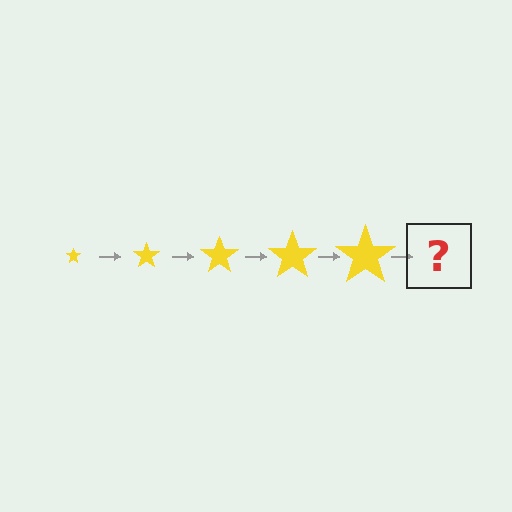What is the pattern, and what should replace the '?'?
The pattern is that the star gets progressively larger each step. The '?' should be a yellow star, larger than the previous one.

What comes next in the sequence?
The next element should be a yellow star, larger than the previous one.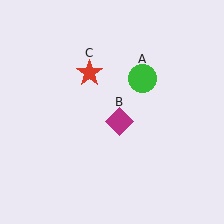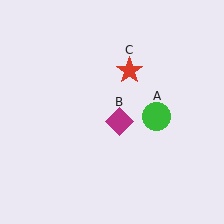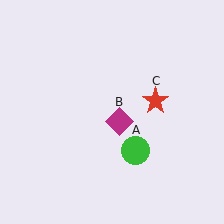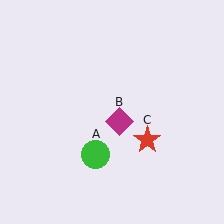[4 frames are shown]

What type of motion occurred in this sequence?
The green circle (object A), red star (object C) rotated clockwise around the center of the scene.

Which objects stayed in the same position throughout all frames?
Magenta diamond (object B) remained stationary.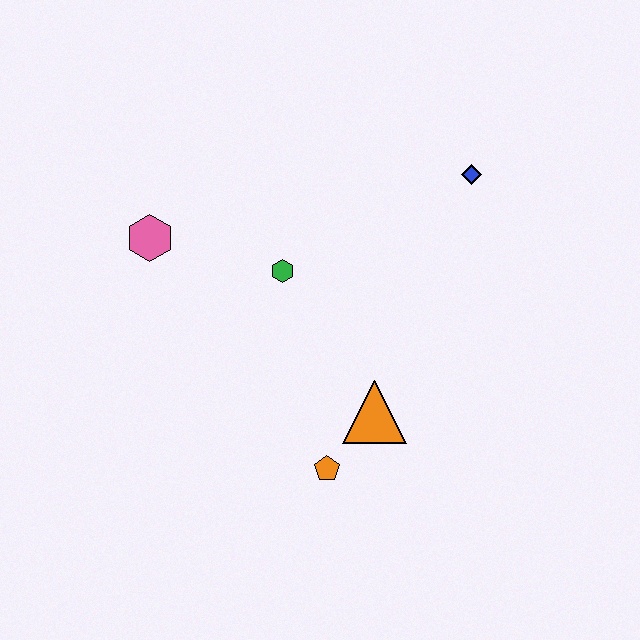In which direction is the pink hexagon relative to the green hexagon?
The pink hexagon is to the left of the green hexagon.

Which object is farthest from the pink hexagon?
The blue diamond is farthest from the pink hexagon.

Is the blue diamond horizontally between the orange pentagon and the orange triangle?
No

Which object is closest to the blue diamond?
The green hexagon is closest to the blue diamond.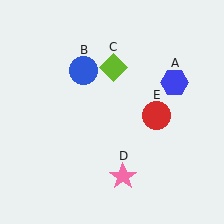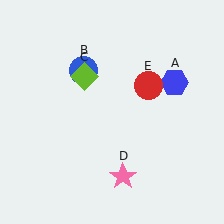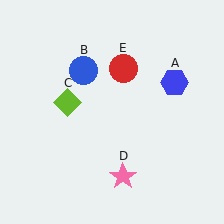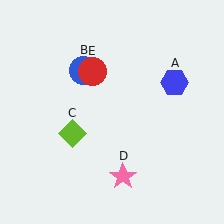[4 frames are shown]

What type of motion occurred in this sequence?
The lime diamond (object C), red circle (object E) rotated counterclockwise around the center of the scene.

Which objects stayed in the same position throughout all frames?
Blue hexagon (object A) and blue circle (object B) and pink star (object D) remained stationary.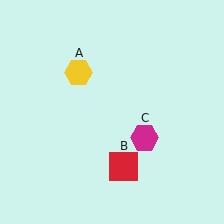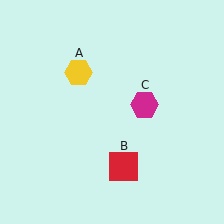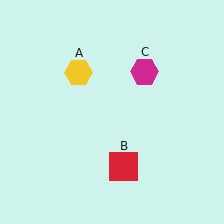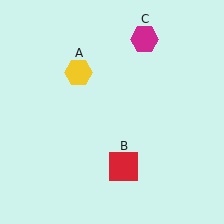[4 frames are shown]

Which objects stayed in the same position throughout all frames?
Yellow hexagon (object A) and red square (object B) remained stationary.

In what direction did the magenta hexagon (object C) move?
The magenta hexagon (object C) moved up.